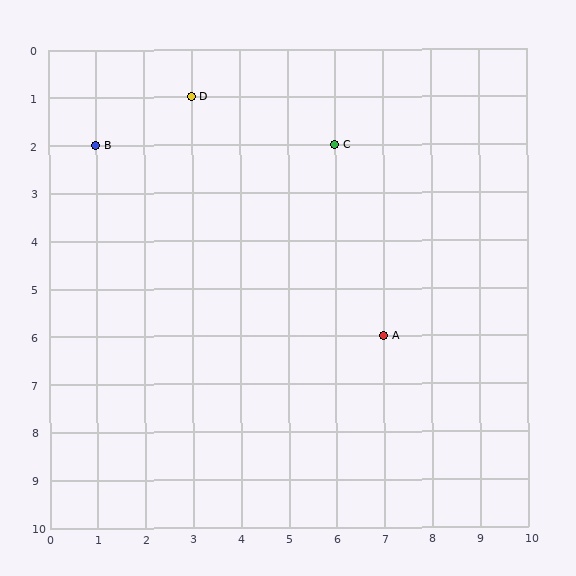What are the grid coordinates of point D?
Point D is at grid coordinates (3, 1).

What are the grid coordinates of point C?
Point C is at grid coordinates (6, 2).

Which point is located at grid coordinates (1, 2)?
Point B is at (1, 2).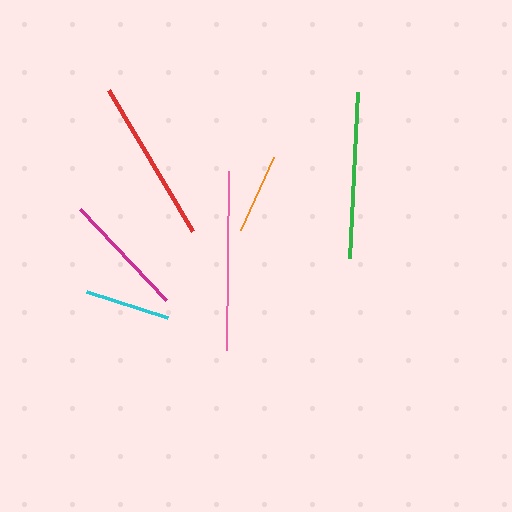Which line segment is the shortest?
The orange line is the shortest at approximately 80 pixels.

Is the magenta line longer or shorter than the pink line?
The pink line is longer than the magenta line.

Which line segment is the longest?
The pink line is the longest at approximately 179 pixels.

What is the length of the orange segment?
The orange segment is approximately 80 pixels long.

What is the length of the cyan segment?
The cyan segment is approximately 85 pixels long.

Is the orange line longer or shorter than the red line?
The red line is longer than the orange line.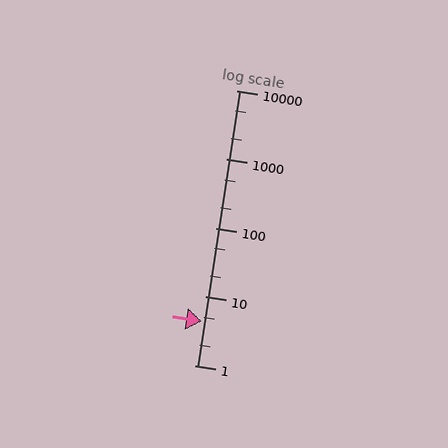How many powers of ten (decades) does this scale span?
The scale spans 4 decades, from 1 to 10000.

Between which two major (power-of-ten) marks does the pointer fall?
The pointer is between 1 and 10.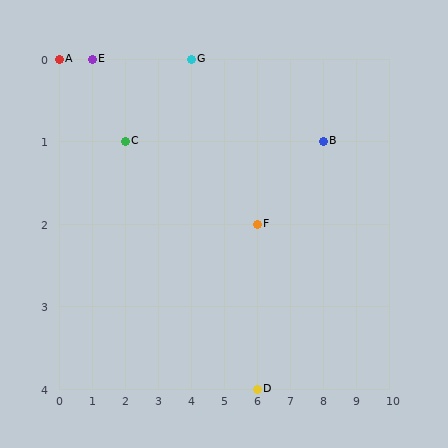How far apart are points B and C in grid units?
Points B and C are 6 columns apart.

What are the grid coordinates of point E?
Point E is at grid coordinates (1, 0).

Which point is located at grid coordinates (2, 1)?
Point C is at (2, 1).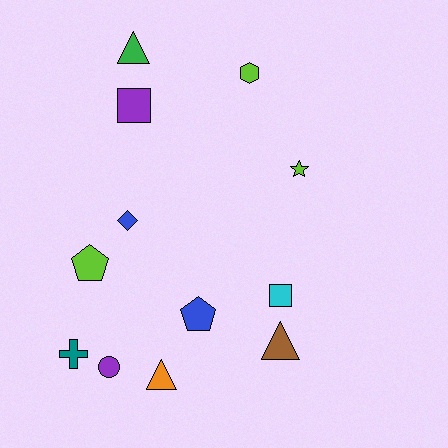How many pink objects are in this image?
There are no pink objects.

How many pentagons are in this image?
There are 2 pentagons.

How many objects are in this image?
There are 12 objects.